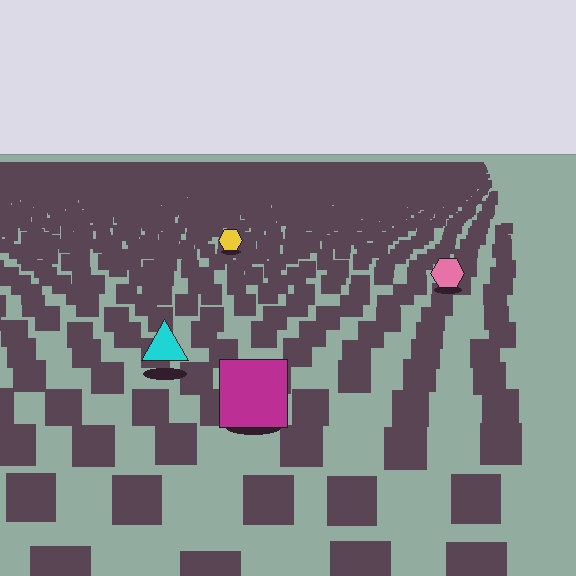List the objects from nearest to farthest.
From nearest to farthest: the magenta square, the cyan triangle, the pink hexagon, the yellow hexagon.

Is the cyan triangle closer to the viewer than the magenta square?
No. The magenta square is closer — you can tell from the texture gradient: the ground texture is coarser near it.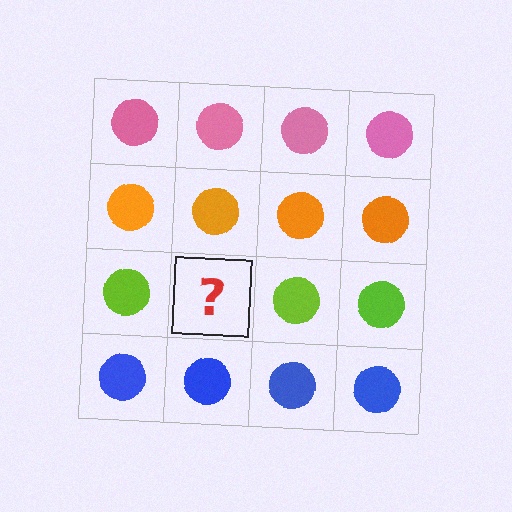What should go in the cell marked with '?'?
The missing cell should contain a lime circle.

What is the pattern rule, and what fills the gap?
The rule is that each row has a consistent color. The gap should be filled with a lime circle.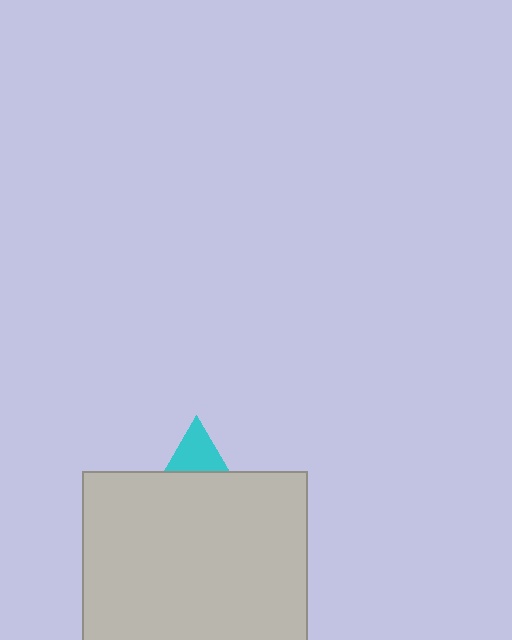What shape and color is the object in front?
The object in front is a light gray square.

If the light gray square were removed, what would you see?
You would see the complete cyan triangle.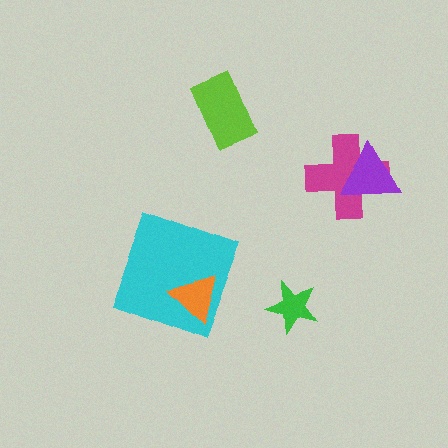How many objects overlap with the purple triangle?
1 object overlaps with the purple triangle.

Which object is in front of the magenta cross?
The purple triangle is in front of the magenta cross.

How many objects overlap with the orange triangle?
1 object overlaps with the orange triangle.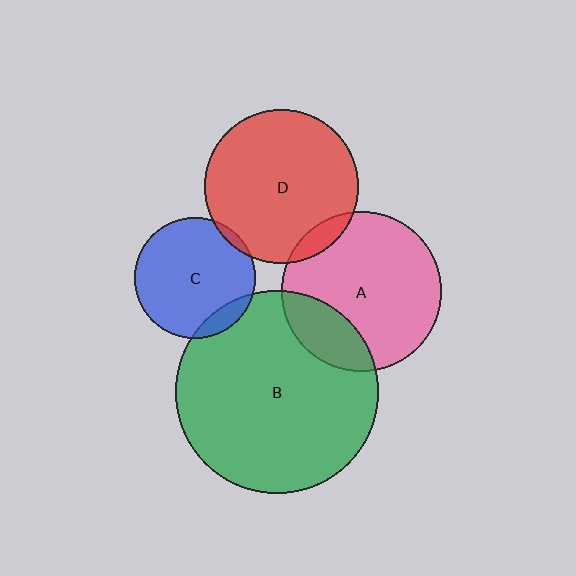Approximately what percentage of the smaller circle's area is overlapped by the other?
Approximately 10%.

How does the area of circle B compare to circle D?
Approximately 1.7 times.